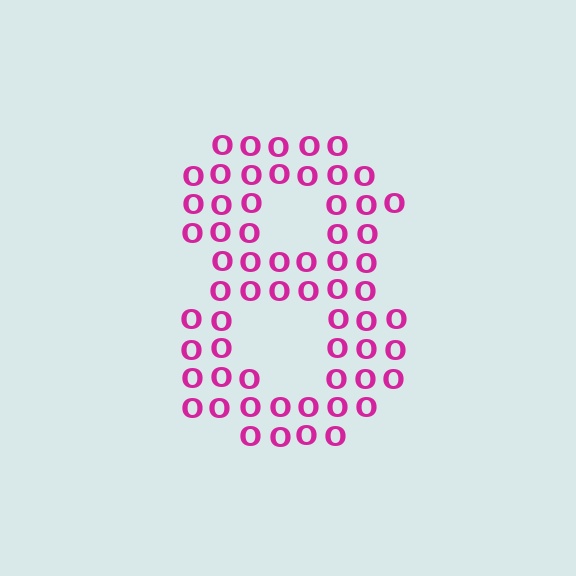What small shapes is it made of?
It is made of small letter O's.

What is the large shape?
The large shape is the digit 8.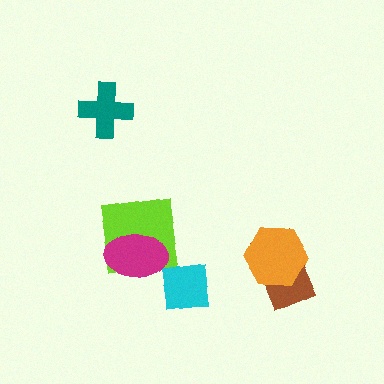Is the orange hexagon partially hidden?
No, no other shape covers it.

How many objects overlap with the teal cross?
0 objects overlap with the teal cross.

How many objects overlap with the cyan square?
1 object overlaps with the cyan square.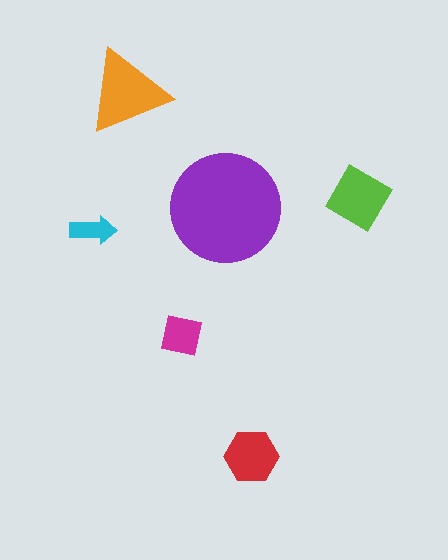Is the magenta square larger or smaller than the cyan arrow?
Larger.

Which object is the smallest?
The cyan arrow.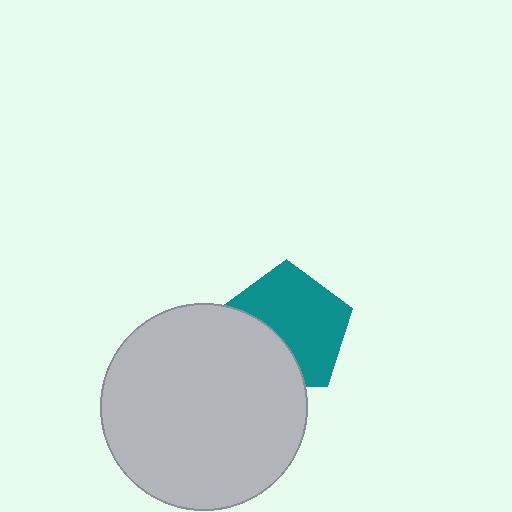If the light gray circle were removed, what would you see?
You would see the complete teal pentagon.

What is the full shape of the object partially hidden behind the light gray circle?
The partially hidden object is a teal pentagon.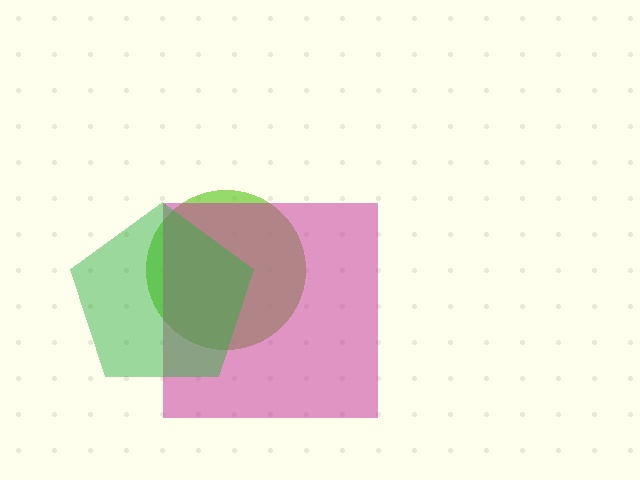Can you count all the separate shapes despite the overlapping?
Yes, there are 3 separate shapes.